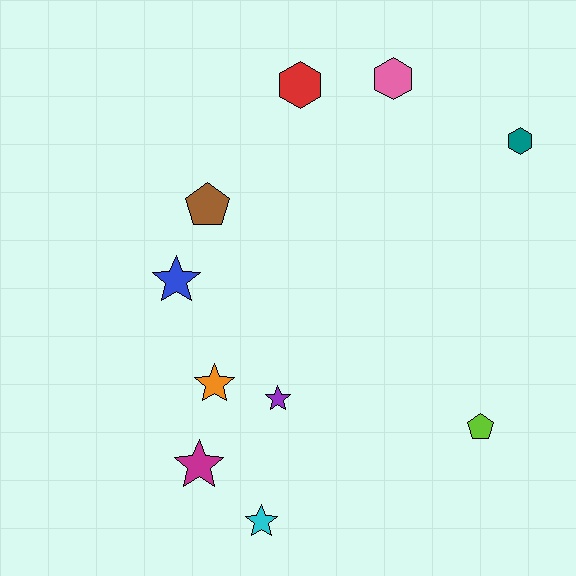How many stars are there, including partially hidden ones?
There are 5 stars.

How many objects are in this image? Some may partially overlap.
There are 10 objects.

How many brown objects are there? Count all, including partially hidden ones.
There is 1 brown object.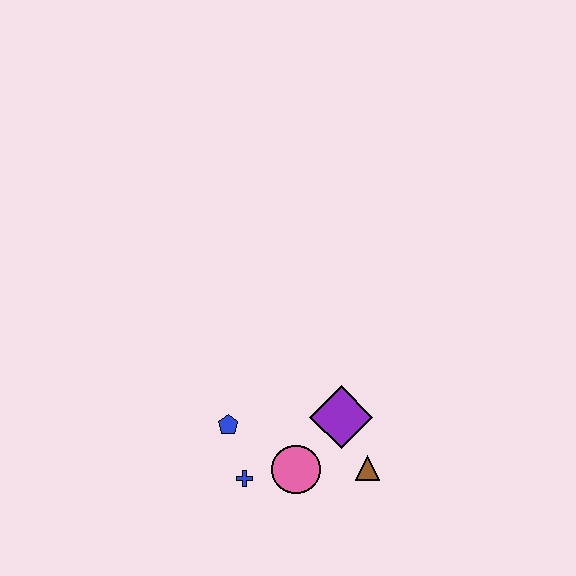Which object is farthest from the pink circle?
The blue pentagon is farthest from the pink circle.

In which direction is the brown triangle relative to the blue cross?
The brown triangle is to the right of the blue cross.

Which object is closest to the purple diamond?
The brown triangle is closest to the purple diamond.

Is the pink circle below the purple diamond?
Yes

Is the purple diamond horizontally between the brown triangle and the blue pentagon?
Yes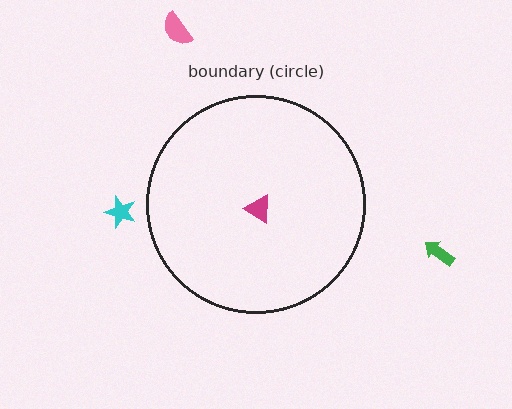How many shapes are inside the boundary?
1 inside, 3 outside.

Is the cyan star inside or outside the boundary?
Outside.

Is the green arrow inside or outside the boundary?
Outside.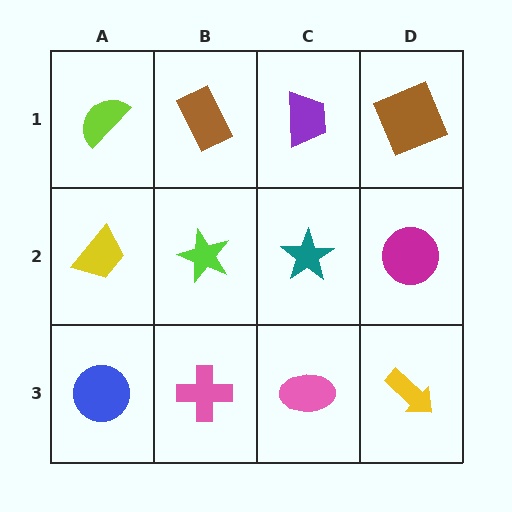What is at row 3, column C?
A pink ellipse.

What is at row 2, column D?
A magenta circle.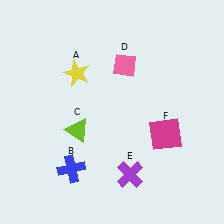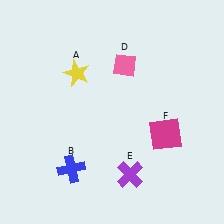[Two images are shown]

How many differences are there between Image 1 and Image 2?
There is 1 difference between the two images.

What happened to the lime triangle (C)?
The lime triangle (C) was removed in Image 2. It was in the bottom-left area of Image 1.